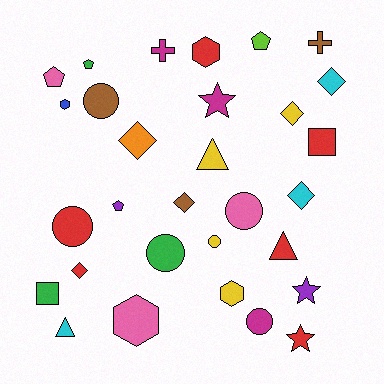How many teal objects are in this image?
There are no teal objects.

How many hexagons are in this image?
There are 4 hexagons.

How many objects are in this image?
There are 30 objects.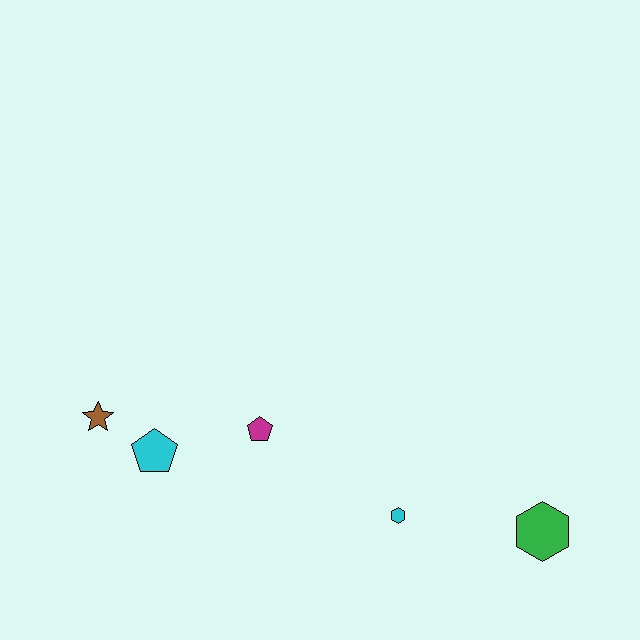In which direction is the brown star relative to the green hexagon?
The brown star is to the left of the green hexagon.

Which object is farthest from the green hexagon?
The brown star is farthest from the green hexagon.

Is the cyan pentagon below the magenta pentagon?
Yes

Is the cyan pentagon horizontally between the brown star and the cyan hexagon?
Yes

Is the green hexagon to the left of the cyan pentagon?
No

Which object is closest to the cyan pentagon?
The brown star is closest to the cyan pentagon.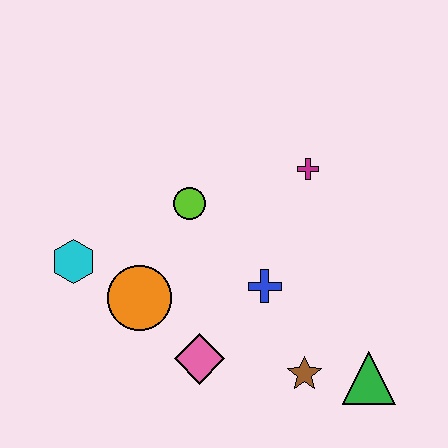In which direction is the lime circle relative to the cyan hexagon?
The lime circle is to the right of the cyan hexagon.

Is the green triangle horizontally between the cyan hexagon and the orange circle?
No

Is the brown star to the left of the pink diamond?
No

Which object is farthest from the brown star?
The cyan hexagon is farthest from the brown star.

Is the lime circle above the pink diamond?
Yes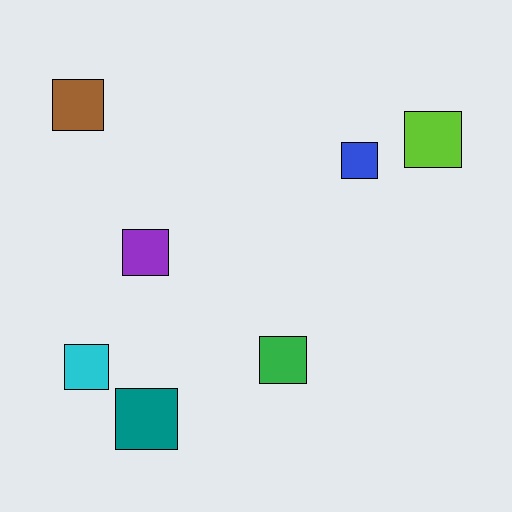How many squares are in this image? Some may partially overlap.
There are 7 squares.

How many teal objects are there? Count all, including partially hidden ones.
There is 1 teal object.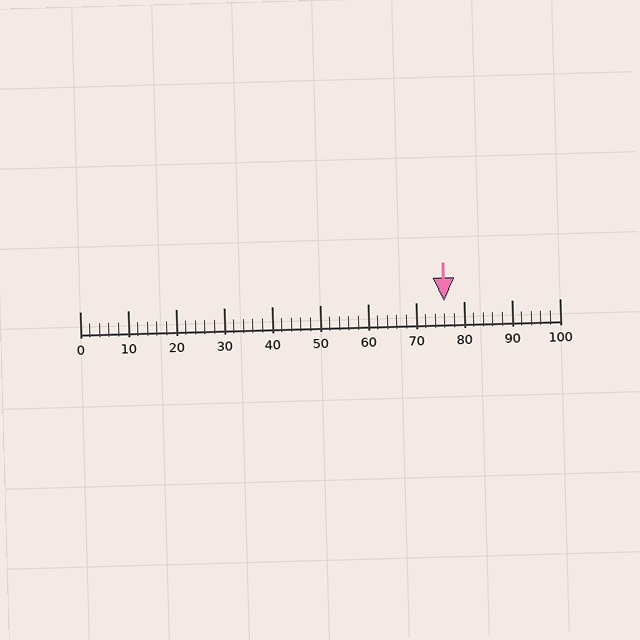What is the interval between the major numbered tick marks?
The major tick marks are spaced 10 units apart.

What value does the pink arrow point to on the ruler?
The pink arrow points to approximately 76.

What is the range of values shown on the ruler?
The ruler shows values from 0 to 100.